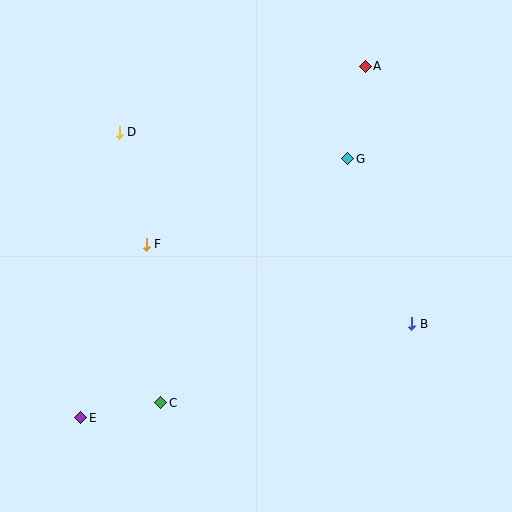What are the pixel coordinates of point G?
Point G is at (348, 159).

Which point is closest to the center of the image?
Point F at (146, 244) is closest to the center.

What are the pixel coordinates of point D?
Point D is at (119, 132).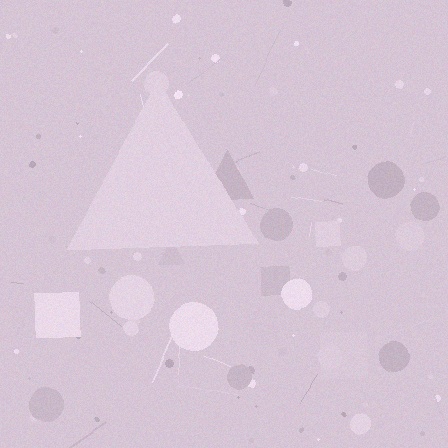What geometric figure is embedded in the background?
A triangle is embedded in the background.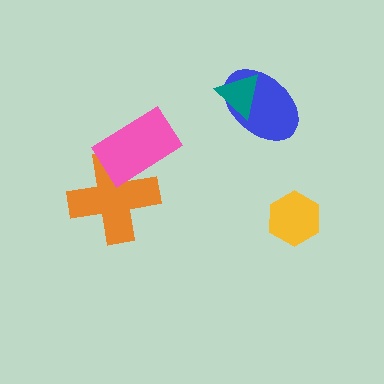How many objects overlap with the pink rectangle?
1 object overlaps with the pink rectangle.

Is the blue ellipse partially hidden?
Yes, it is partially covered by another shape.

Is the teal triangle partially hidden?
No, no other shape covers it.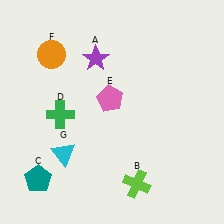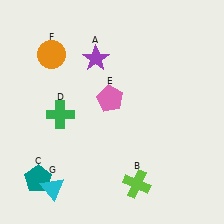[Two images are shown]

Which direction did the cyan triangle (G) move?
The cyan triangle (G) moved down.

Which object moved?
The cyan triangle (G) moved down.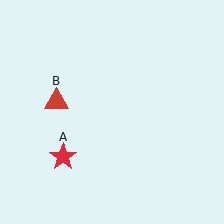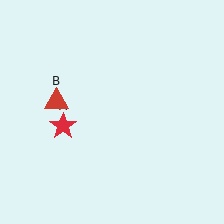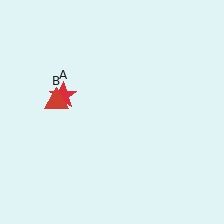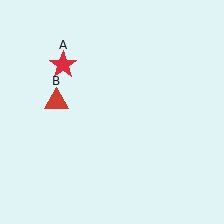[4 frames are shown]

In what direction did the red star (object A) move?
The red star (object A) moved up.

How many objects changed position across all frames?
1 object changed position: red star (object A).